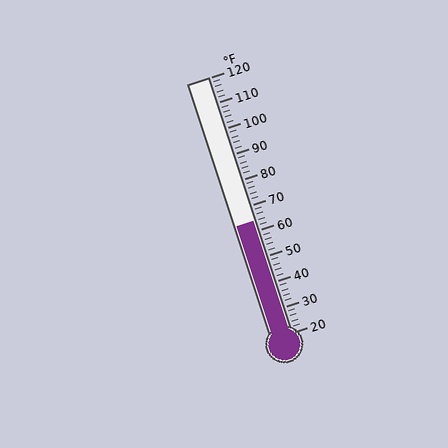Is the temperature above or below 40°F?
The temperature is above 40°F.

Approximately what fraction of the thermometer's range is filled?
The thermometer is filled to approximately 45% of its range.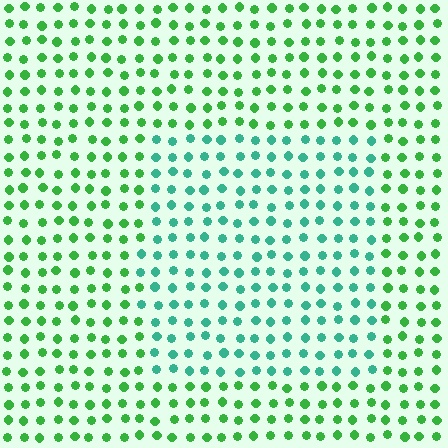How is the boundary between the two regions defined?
The boundary is defined purely by a slight shift in hue (about 39 degrees). Spacing, size, and orientation are identical on both sides.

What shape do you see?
I see a rectangle.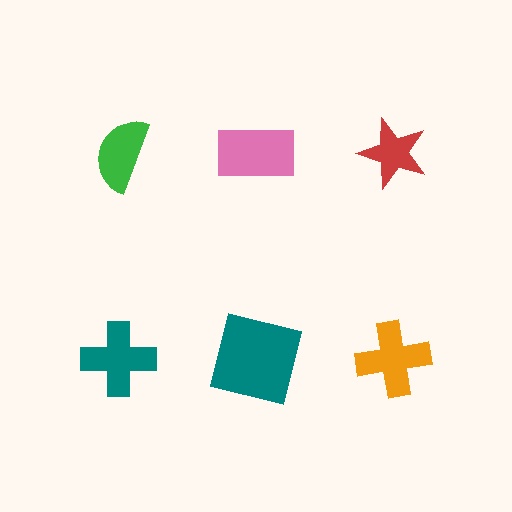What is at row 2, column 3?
An orange cross.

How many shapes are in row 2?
3 shapes.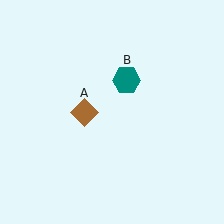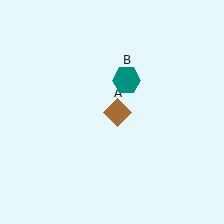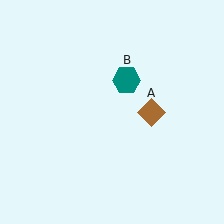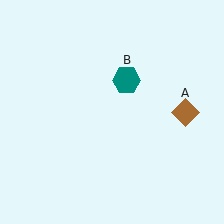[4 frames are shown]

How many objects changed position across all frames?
1 object changed position: brown diamond (object A).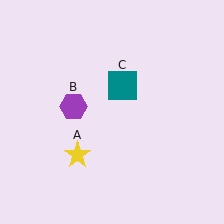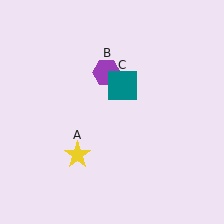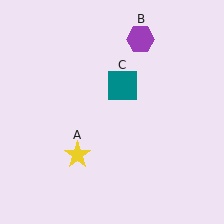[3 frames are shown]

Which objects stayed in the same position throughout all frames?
Yellow star (object A) and teal square (object C) remained stationary.